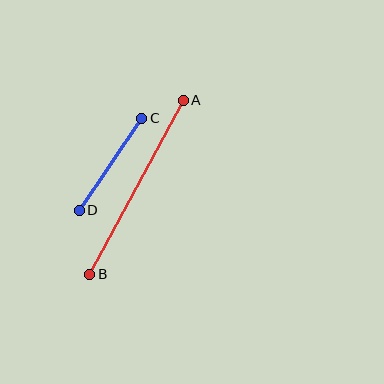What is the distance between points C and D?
The distance is approximately 111 pixels.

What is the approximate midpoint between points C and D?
The midpoint is at approximately (111, 164) pixels.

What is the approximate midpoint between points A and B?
The midpoint is at approximately (137, 187) pixels.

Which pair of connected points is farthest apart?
Points A and B are farthest apart.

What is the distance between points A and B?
The distance is approximately 198 pixels.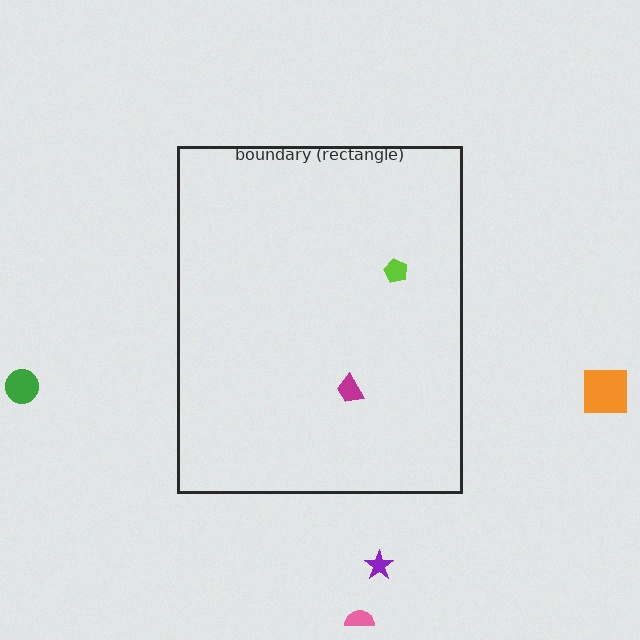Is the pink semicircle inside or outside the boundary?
Outside.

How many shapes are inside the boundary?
2 inside, 4 outside.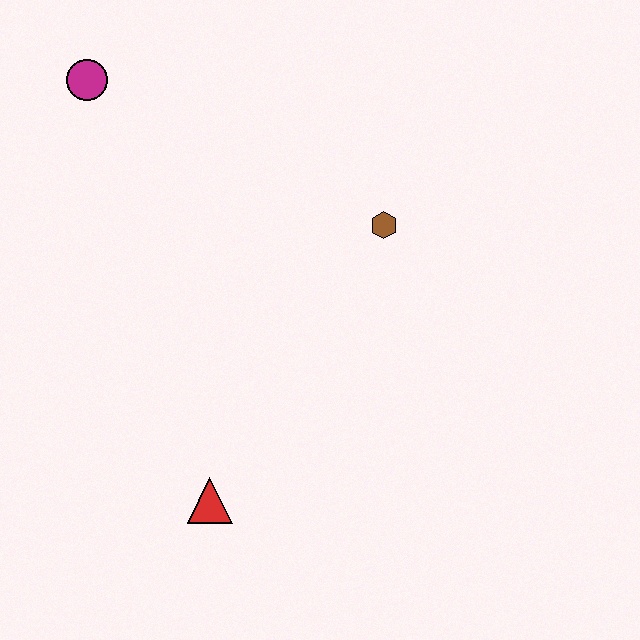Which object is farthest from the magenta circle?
The red triangle is farthest from the magenta circle.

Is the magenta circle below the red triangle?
No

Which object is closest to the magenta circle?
The brown hexagon is closest to the magenta circle.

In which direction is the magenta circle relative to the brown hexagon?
The magenta circle is to the left of the brown hexagon.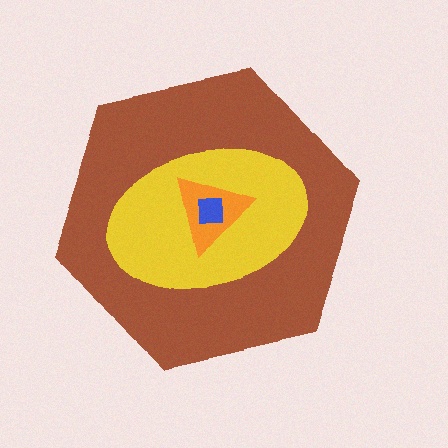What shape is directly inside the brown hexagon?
The yellow ellipse.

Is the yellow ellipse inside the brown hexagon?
Yes.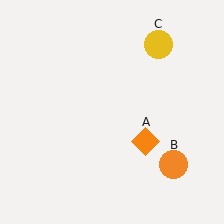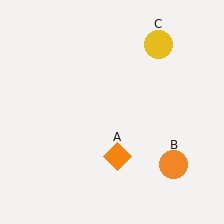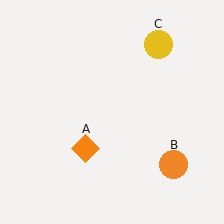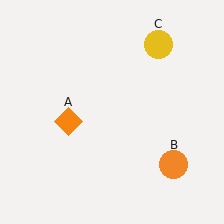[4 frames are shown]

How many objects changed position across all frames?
1 object changed position: orange diamond (object A).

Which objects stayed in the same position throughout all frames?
Orange circle (object B) and yellow circle (object C) remained stationary.